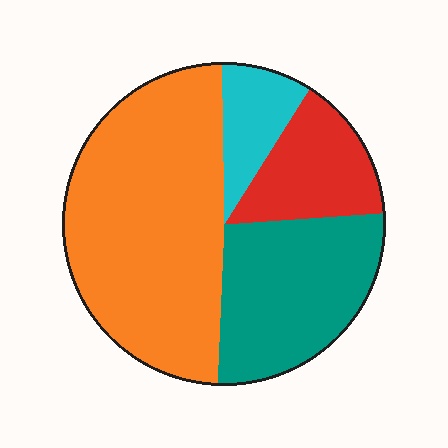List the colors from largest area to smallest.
From largest to smallest: orange, teal, red, cyan.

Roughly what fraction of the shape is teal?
Teal covers about 25% of the shape.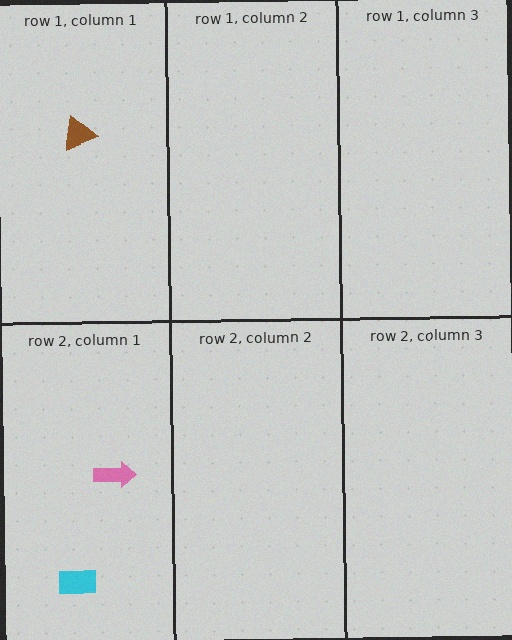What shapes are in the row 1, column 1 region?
The brown triangle.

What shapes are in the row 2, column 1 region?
The cyan rectangle, the pink arrow.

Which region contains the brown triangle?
The row 1, column 1 region.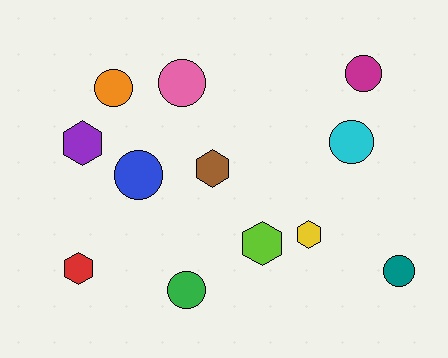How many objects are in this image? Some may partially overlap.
There are 12 objects.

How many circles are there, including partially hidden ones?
There are 7 circles.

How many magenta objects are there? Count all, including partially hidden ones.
There is 1 magenta object.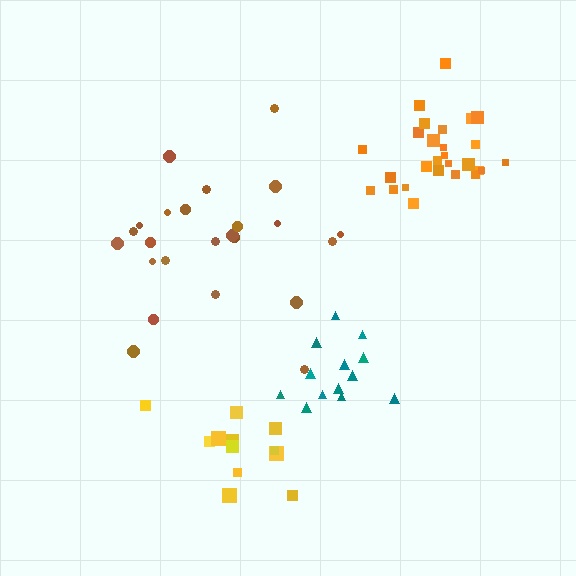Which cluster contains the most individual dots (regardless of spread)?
Orange (28).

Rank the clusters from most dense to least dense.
orange, teal, yellow, brown.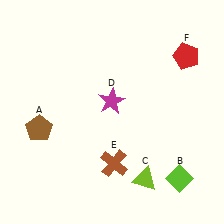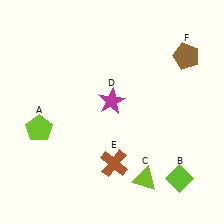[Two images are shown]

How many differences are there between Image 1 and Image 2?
There are 2 differences between the two images.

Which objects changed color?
A changed from brown to lime. F changed from red to brown.